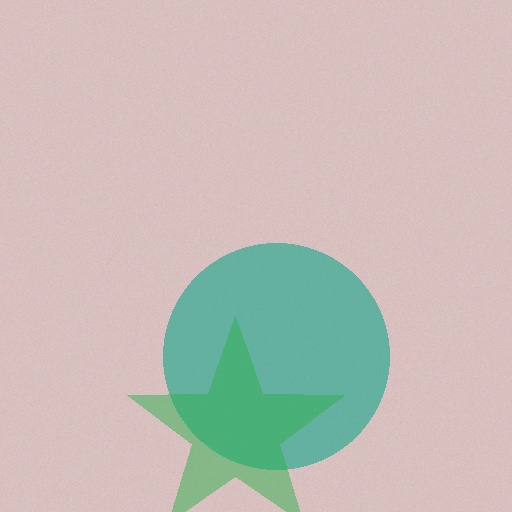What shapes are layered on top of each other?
The layered shapes are: a teal circle, a green star.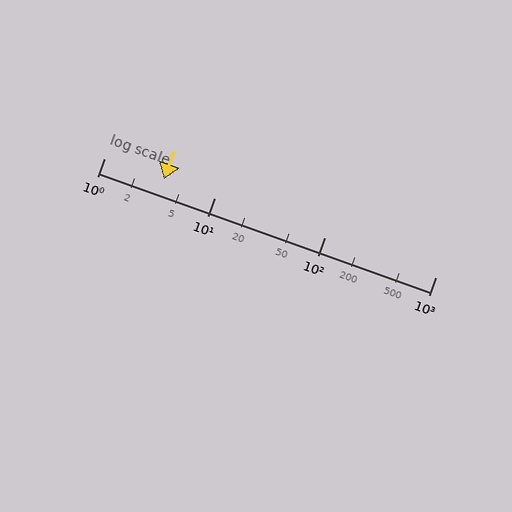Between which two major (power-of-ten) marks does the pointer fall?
The pointer is between 1 and 10.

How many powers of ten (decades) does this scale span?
The scale spans 3 decades, from 1 to 1000.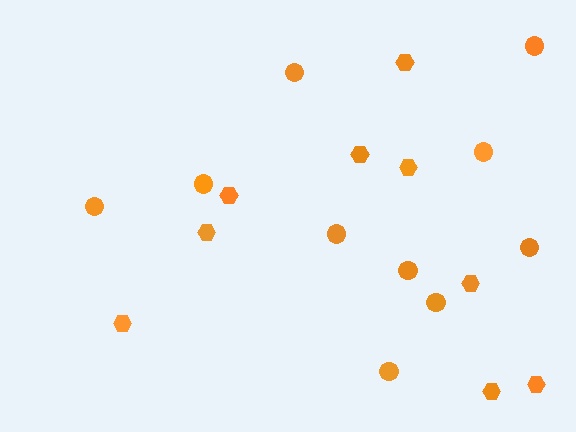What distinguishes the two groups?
There are 2 groups: one group of hexagons (9) and one group of circles (10).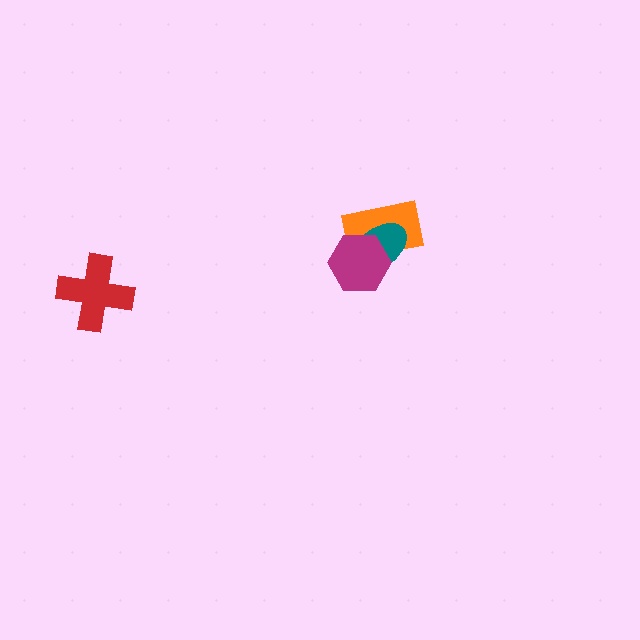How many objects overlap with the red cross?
0 objects overlap with the red cross.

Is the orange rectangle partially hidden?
Yes, it is partially covered by another shape.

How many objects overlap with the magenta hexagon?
2 objects overlap with the magenta hexagon.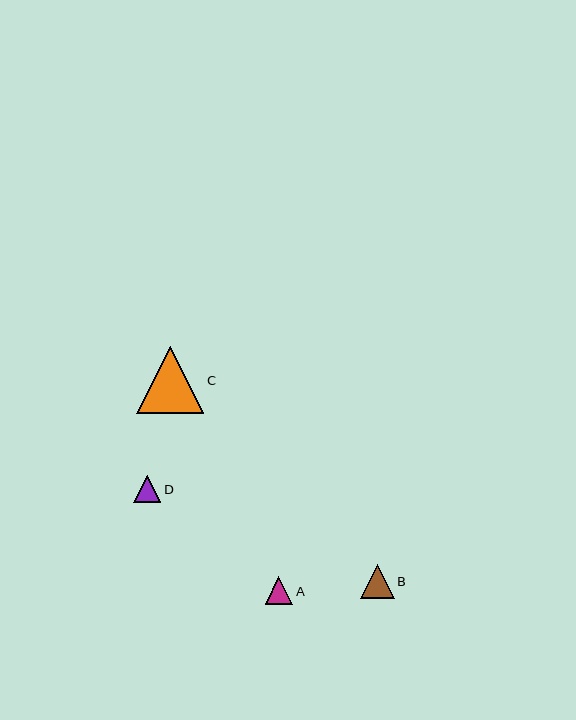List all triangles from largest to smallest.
From largest to smallest: C, B, A, D.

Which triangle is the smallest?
Triangle D is the smallest with a size of approximately 27 pixels.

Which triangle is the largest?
Triangle C is the largest with a size of approximately 67 pixels.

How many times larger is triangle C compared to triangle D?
Triangle C is approximately 2.5 times the size of triangle D.